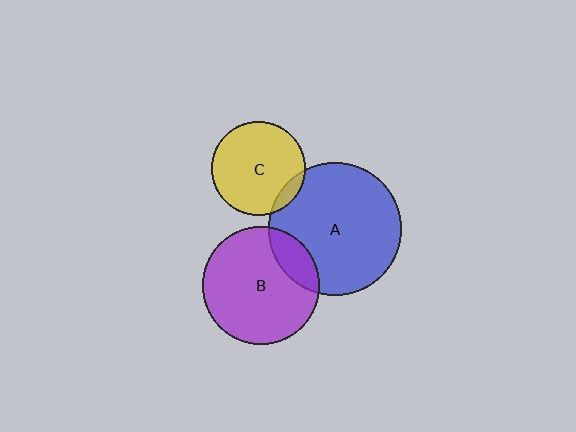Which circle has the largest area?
Circle A (blue).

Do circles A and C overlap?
Yes.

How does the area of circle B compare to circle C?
Approximately 1.6 times.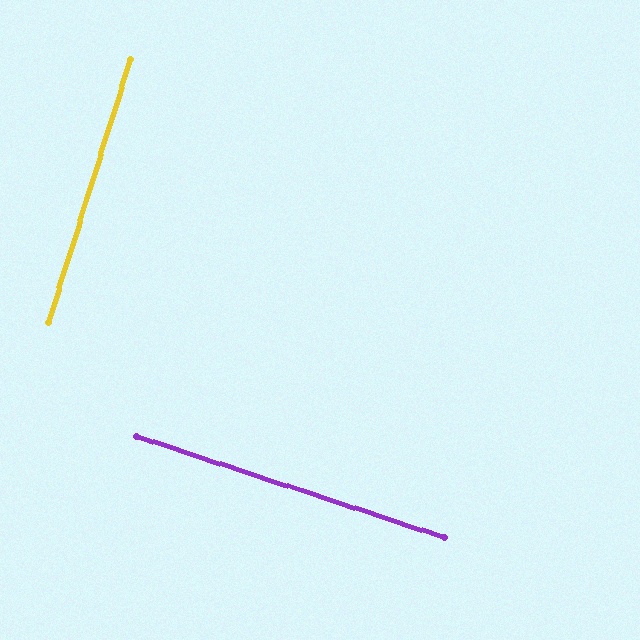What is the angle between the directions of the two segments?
Approximately 89 degrees.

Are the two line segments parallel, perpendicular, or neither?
Perpendicular — they meet at approximately 89°.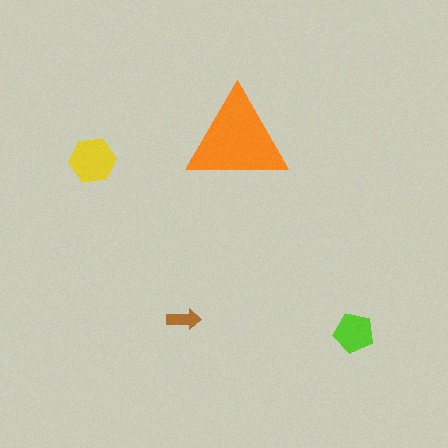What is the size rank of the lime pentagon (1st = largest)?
3rd.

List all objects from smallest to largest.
The brown arrow, the lime pentagon, the yellow hexagon, the orange triangle.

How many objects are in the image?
There are 4 objects in the image.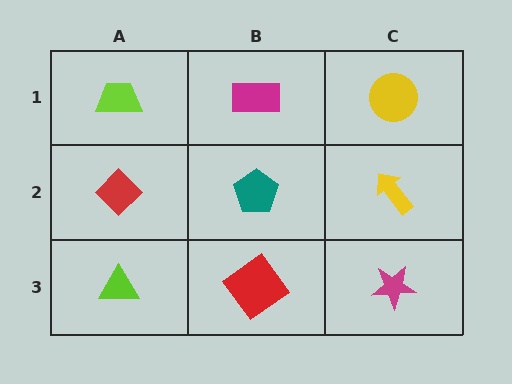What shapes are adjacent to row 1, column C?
A yellow arrow (row 2, column C), a magenta rectangle (row 1, column B).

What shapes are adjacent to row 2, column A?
A lime trapezoid (row 1, column A), a lime triangle (row 3, column A), a teal pentagon (row 2, column B).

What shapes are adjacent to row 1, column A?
A red diamond (row 2, column A), a magenta rectangle (row 1, column B).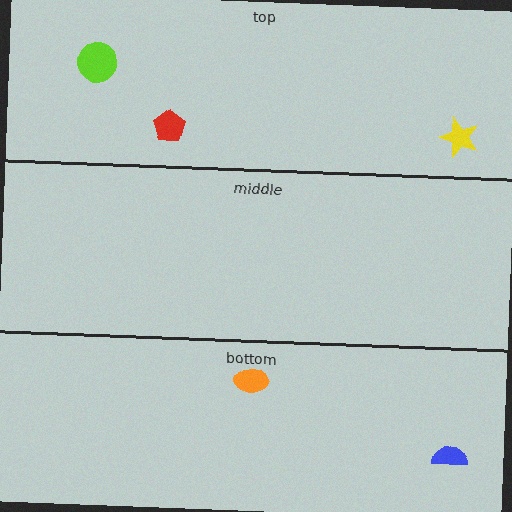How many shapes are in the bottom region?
2.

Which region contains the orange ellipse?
The bottom region.